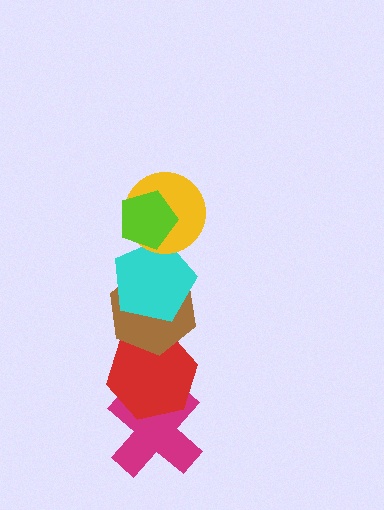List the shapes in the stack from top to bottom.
From top to bottom: the lime pentagon, the yellow circle, the cyan pentagon, the brown hexagon, the red hexagon, the magenta cross.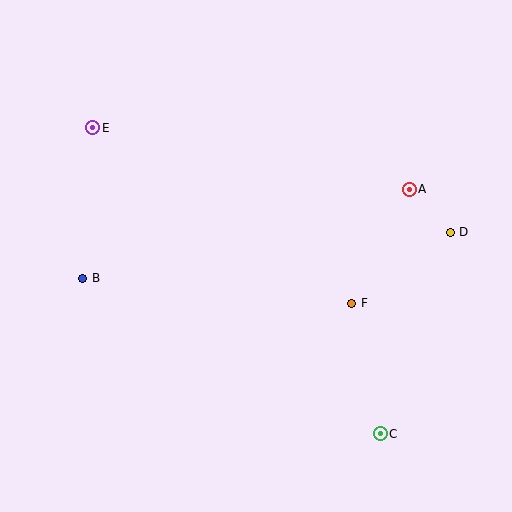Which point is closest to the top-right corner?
Point A is closest to the top-right corner.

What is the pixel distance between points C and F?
The distance between C and F is 134 pixels.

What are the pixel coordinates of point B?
Point B is at (83, 278).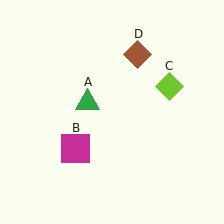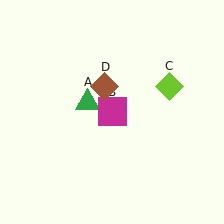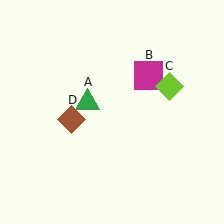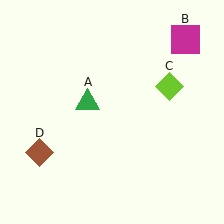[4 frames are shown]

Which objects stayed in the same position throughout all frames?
Green triangle (object A) and lime diamond (object C) remained stationary.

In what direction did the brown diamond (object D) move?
The brown diamond (object D) moved down and to the left.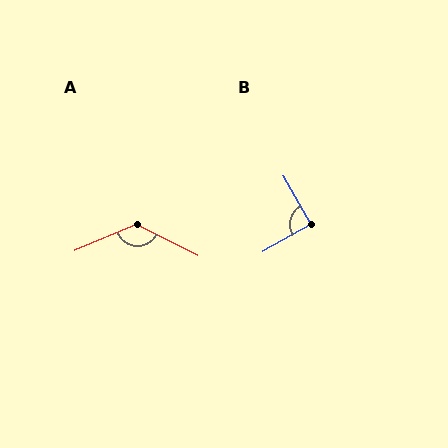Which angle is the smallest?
B, at approximately 90 degrees.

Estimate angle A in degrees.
Approximately 130 degrees.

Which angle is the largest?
A, at approximately 130 degrees.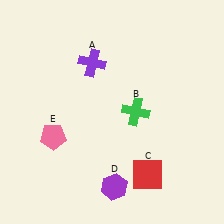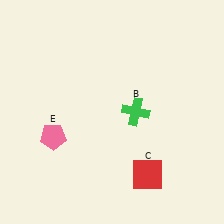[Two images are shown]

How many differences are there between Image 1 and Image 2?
There are 2 differences between the two images.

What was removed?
The purple cross (A), the purple hexagon (D) were removed in Image 2.